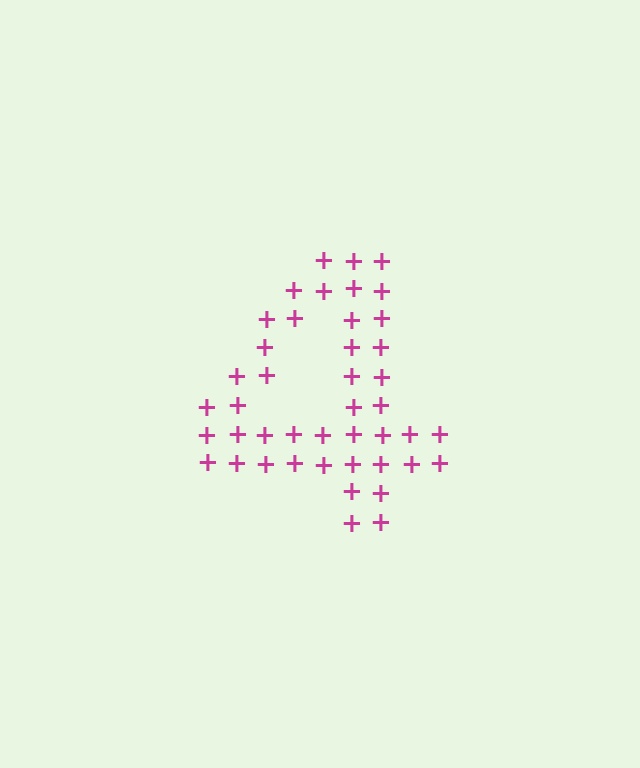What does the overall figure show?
The overall figure shows the digit 4.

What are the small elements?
The small elements are plus signs.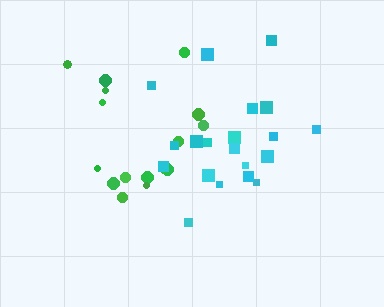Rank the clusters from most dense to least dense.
cyan, green.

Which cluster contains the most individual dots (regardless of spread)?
Cyan (20).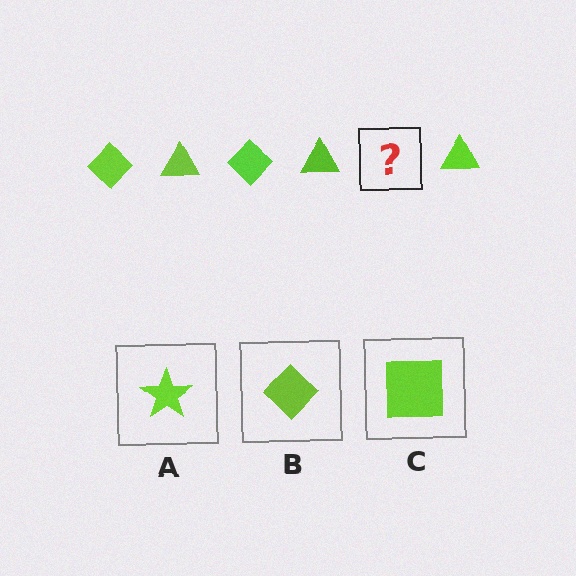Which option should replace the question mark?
Option B.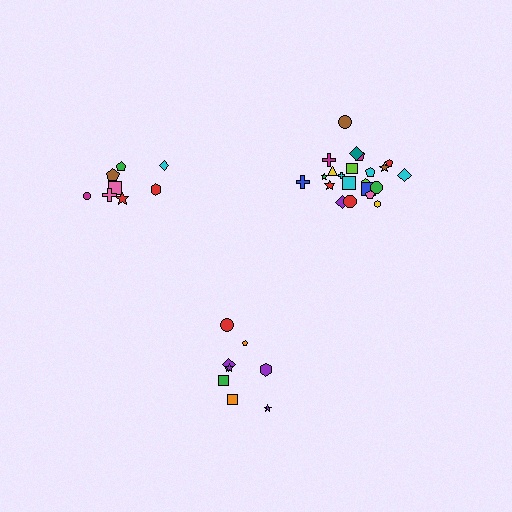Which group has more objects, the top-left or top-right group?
The top-right group.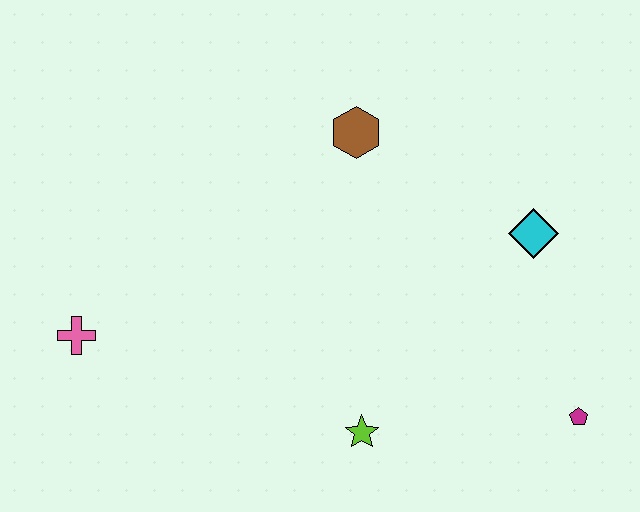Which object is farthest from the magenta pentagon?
The pink cross is farthest from the magenta pentagon.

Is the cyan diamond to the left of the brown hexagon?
No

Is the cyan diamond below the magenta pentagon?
No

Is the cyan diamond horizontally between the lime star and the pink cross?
No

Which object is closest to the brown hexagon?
The cyan diamond is closest to the brown hexagon.